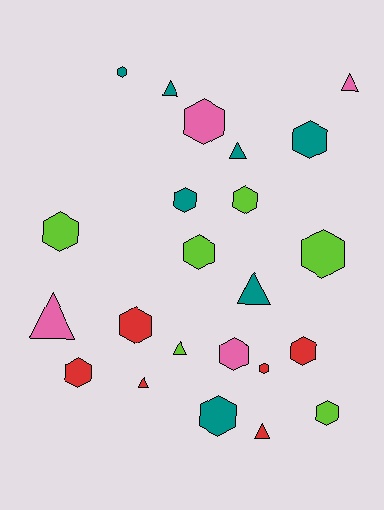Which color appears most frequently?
Teal, with 7 objects.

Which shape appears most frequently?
Hexagon, with 15 objects.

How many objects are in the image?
There are 23 objects.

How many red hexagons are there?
There are 4 red hexagons.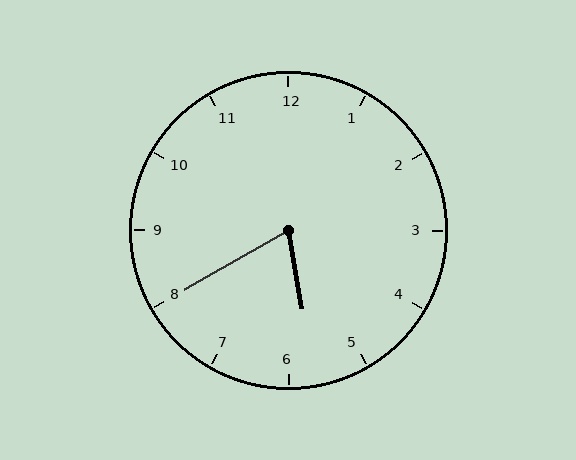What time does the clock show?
5:40.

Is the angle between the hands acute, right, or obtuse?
It is acute.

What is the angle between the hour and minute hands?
Approximately 70 degrees.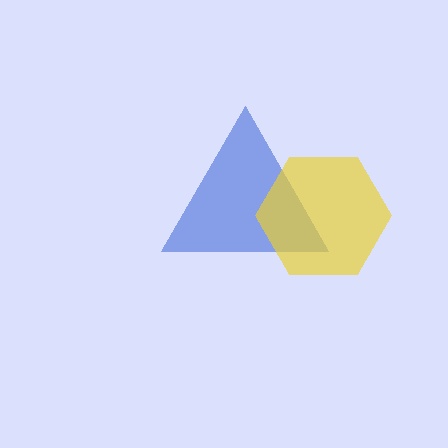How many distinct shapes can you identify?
There are 2 distinct shapes: a blue triangle, a yellow hexagon.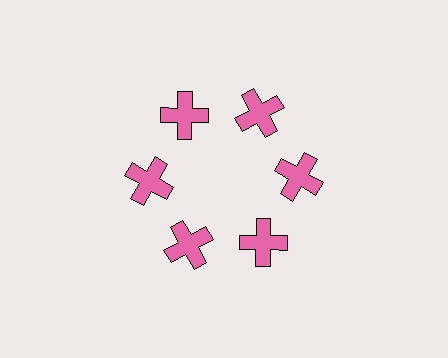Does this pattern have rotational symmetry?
Yes, this pattern has 6-fold rotational symmetry. It looks the same after rotating 60 degrees around the center.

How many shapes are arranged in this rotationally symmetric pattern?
There are 6 shapes, arranged in 6 groups of 1.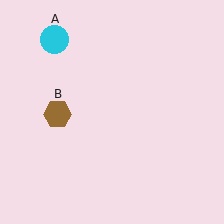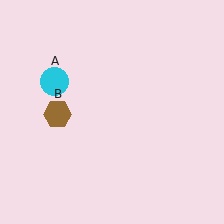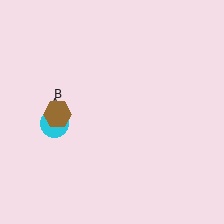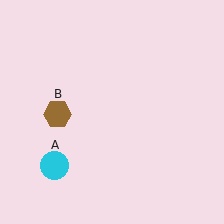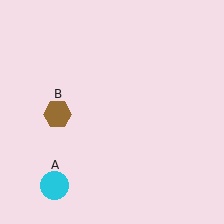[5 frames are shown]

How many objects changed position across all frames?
1 object changed position: cyan circle (object A).